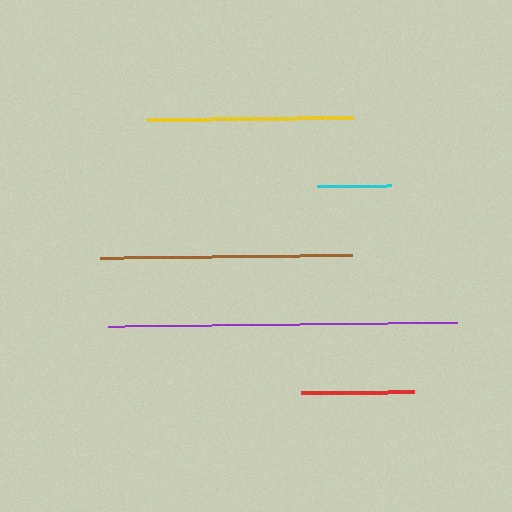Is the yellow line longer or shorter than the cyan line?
The yellow line is longer than the cyan line.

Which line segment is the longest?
The purple line is the longest at approximately 349 pixels.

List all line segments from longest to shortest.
From longest to shortest: purple, brown, yellow, red, cyan.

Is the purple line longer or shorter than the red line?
The purple line is longer than the red line.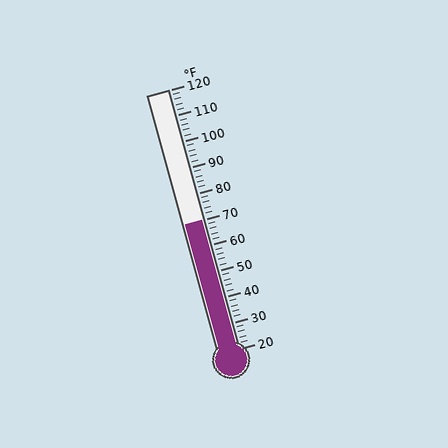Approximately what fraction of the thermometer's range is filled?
The thermometer is filled to approximately 50% of its range.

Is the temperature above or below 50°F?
The temperature is above 50°F.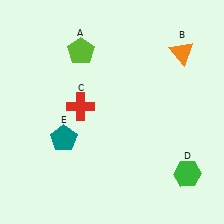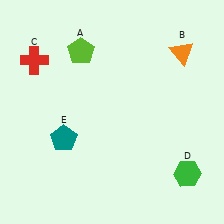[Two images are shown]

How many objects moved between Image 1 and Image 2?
1 object moved between the two images.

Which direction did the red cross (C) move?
The red cross (C) moved left.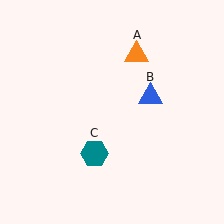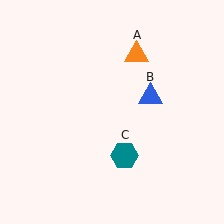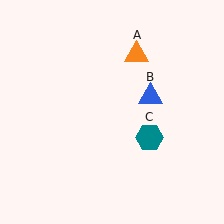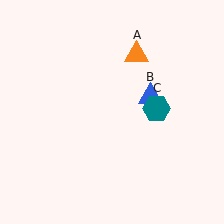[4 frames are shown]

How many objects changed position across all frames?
1 object changed position: teal hexagon (object C).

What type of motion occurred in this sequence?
The teal hexagon (object C) rotated counterclockwise around the center of the scene.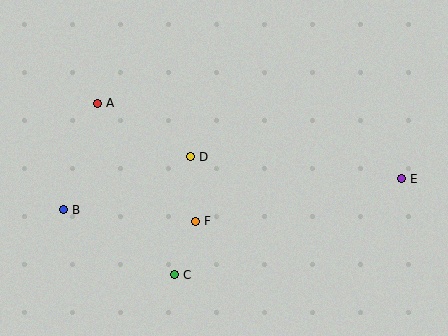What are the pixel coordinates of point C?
Point C is at (175, 275).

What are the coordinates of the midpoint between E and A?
The midpoint between E and A is at (250, 141).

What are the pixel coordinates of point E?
Point E is at (402, 179).